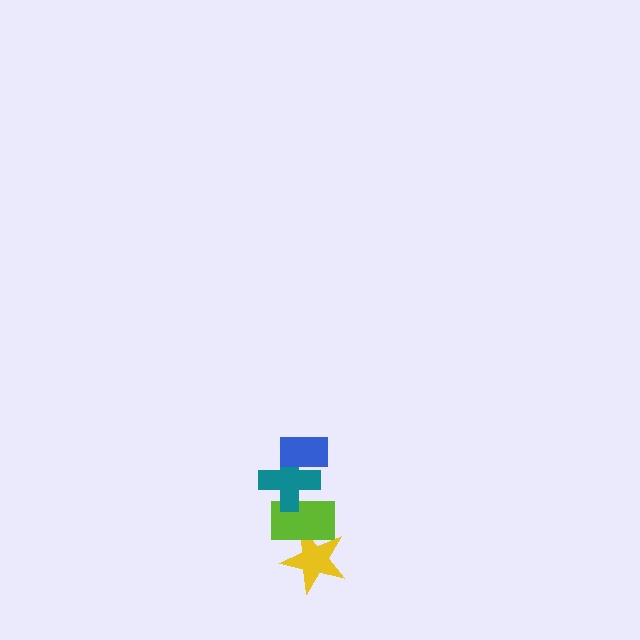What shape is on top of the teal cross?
The blue rectangle is on top of the teal cross.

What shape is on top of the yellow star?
The lime rectangle is on top of the yellow star.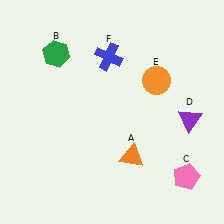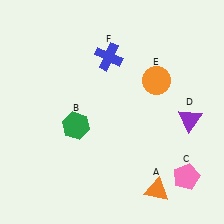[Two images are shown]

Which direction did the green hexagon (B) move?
The green hexagon (B) moved down.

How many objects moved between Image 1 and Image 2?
2 objects moved between the two images.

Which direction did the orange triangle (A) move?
The orange triangle (A) moved down.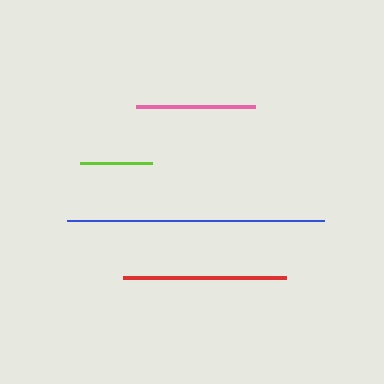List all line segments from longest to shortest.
From longest to shortest: blue, red, pink, lime.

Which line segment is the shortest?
The lime line is the shortest at approximately 72 pixels.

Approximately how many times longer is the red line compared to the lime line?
The red line is approximately 2.3 times the length of the lime line.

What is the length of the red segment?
The red segment is approximately 163 pixels long.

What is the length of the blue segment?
The blue segment is approximately 257 pixels long.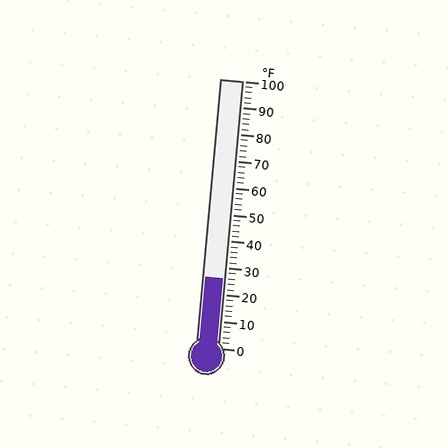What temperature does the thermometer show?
The thermometer shows approximately 26°F.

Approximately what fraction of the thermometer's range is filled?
The thermometer is filled to approximately 25% of its range.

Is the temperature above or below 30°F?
The temperature is below 30°F.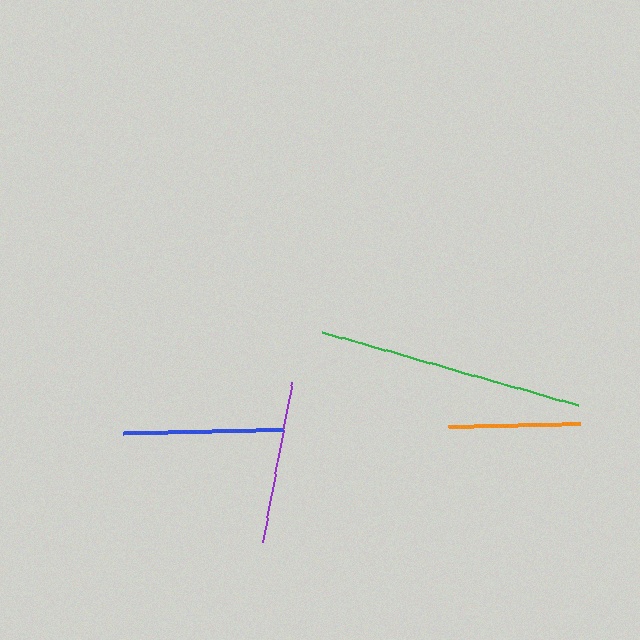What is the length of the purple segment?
The purple segment is approximately 163 pixels long.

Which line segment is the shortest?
The orange line is the shortest at approximately 132 pixels.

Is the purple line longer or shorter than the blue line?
The purple line is longer than the blue line.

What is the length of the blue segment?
The blue segment is approximately 160 pixels long.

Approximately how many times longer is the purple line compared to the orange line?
The purple line is approximately 1.2 times the length of the orange line.